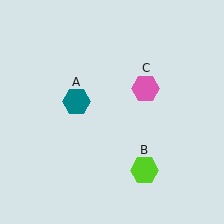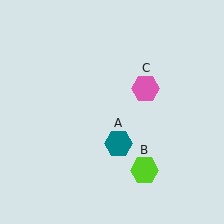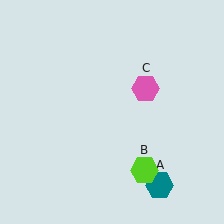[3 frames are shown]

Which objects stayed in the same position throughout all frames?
Lime hexagon (object B) and pink hexagon (object C) remained stationary.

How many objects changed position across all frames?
1 object changed position: teal hexagon (object A).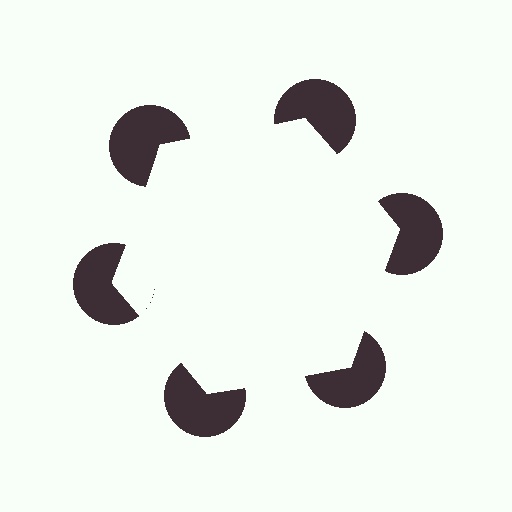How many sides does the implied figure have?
6 sides.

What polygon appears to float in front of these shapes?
An illusory hexagon — its edges are inferred from the aligned wedge cuts in the pac-man discs, not physically drawn.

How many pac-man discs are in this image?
There are 6 — one at each vertex of the illusory hexagon.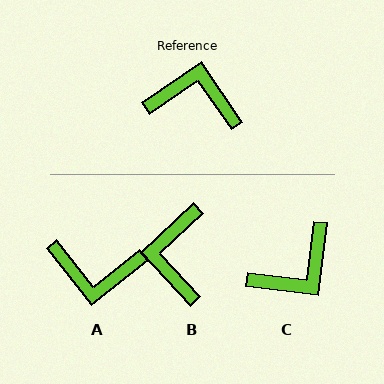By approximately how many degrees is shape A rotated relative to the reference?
Approximately 176 degrees clockwise.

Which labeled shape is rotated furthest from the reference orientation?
A, about 176 degrees away.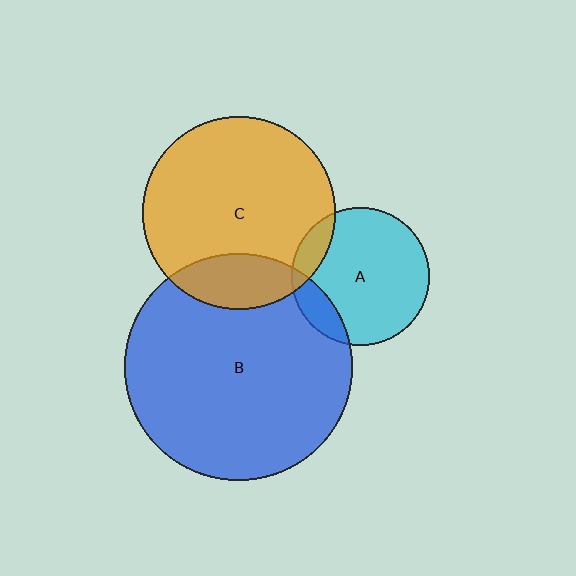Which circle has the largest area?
Circle B (blue).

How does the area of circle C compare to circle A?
Approximately 2.0 times.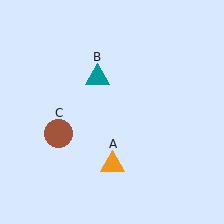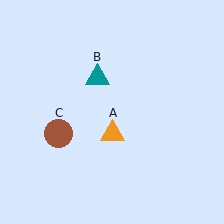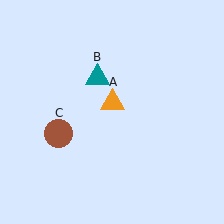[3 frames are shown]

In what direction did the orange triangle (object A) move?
The orange triangle (object A) moved up.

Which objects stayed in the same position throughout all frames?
Teal triangle (object B) and brown circle (object C) remained stationary.